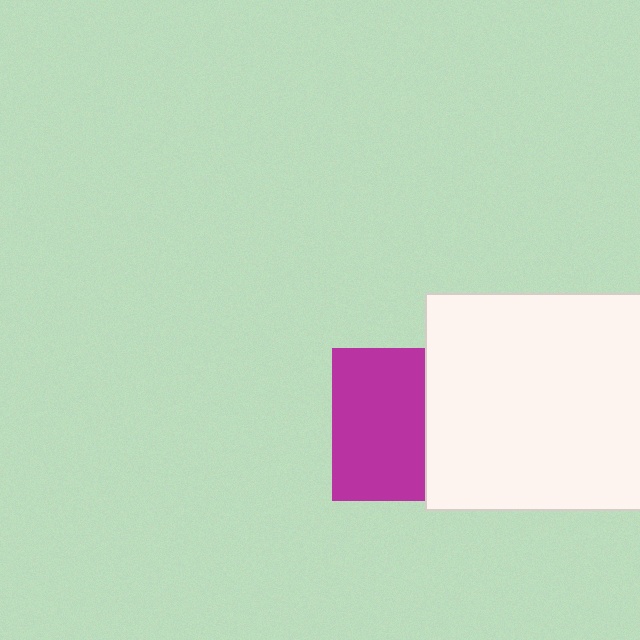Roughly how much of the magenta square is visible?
About half of it is visible (roughly 61%).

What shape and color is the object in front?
The object in front is a white square.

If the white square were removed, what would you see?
You would see the complete magenta square.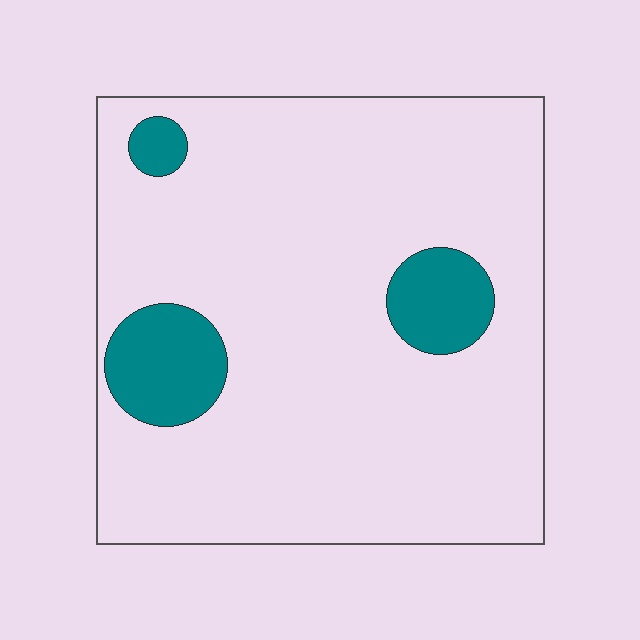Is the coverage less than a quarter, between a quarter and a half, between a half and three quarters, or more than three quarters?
Less than a quarter.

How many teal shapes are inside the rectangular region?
3.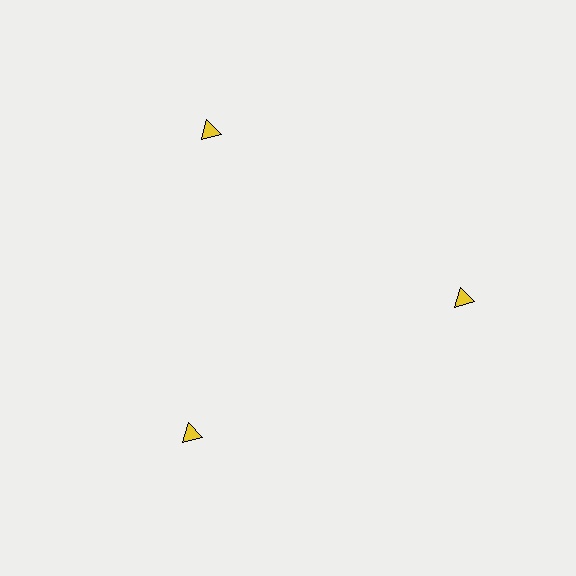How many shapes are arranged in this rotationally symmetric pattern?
There are 3 shapes, arranged in 3 groups of 1.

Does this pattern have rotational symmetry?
Yes, this pattern has 3-fold rotational symmetry. It looks the same after rotating 120 degrees around the center.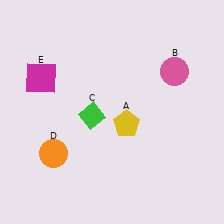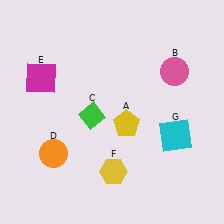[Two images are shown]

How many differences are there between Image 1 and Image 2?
There are 2 differences between the two images.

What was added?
A yellow hexagon (F), a cyan square (G) were added in Image 2.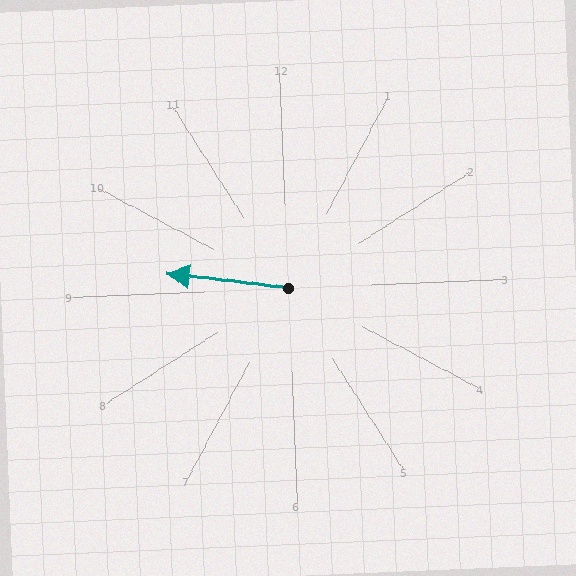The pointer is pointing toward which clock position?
Roughly 9 o'clock.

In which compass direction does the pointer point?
West.